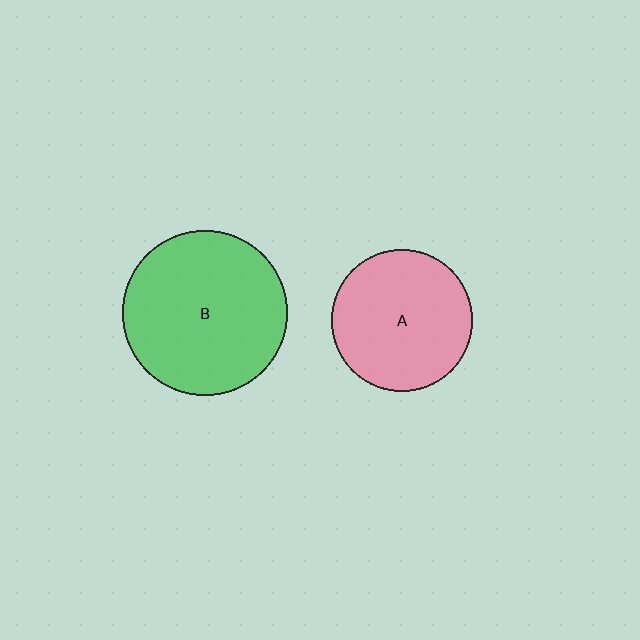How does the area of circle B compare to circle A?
Approximately 1.4 times.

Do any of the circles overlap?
No, none of the circles overlap.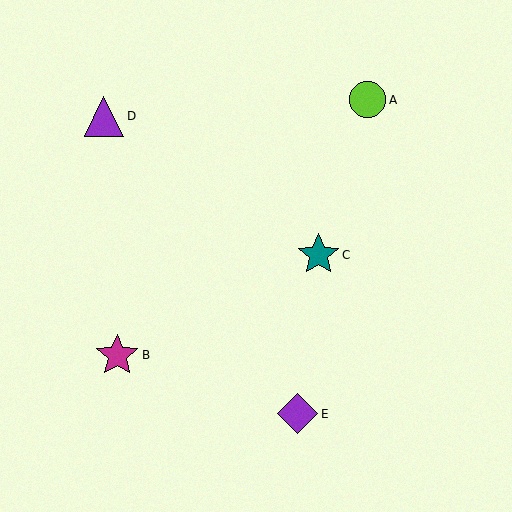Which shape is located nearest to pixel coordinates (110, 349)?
The magenta star (labeled B) at (117, 355) is nearest to that location.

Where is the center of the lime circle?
The center of the lime circle is at (368, 100).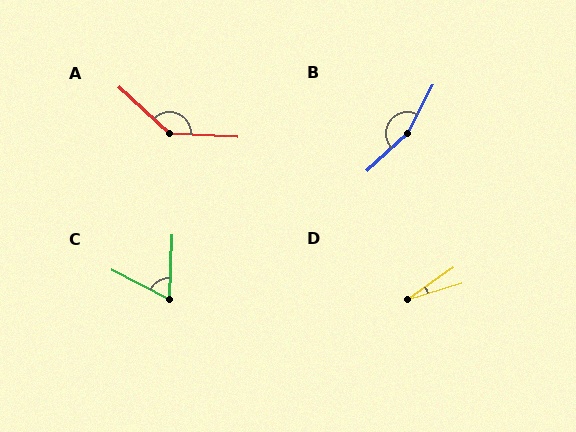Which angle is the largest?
B, at approximately 160 degrees.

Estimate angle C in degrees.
Approximately 65 degrees.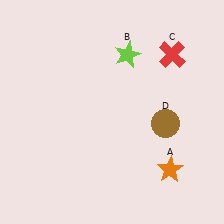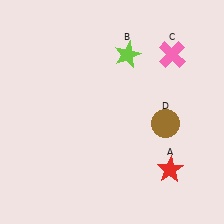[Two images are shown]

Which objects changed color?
A changed from orange to red. C changed from red to pink.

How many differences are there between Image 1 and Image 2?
There are 2 differences between the two images.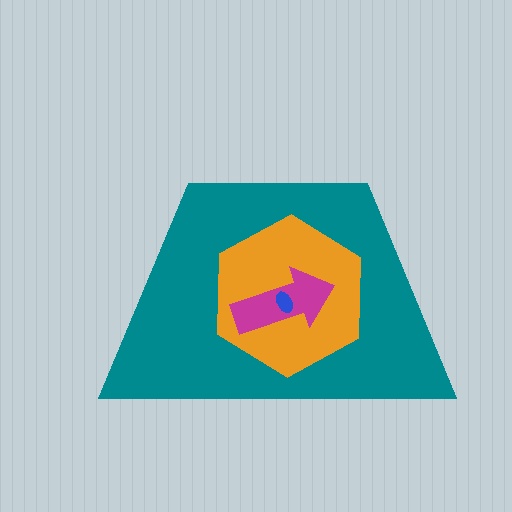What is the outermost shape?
The teal trapezoid.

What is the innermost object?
The blue ellipse.